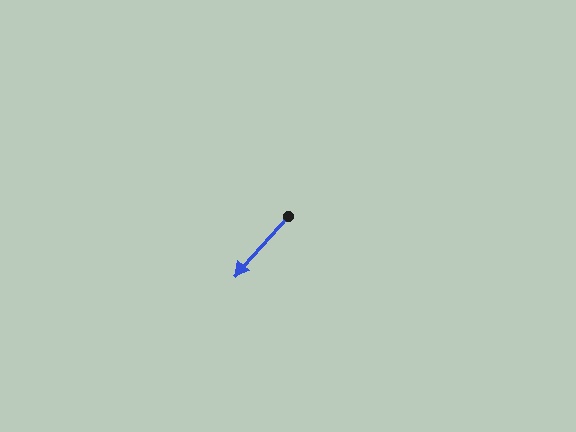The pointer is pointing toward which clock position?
Roughly 7 o'clock.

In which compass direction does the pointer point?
Southwest.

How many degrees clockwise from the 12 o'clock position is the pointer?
Approximately 222 degrees.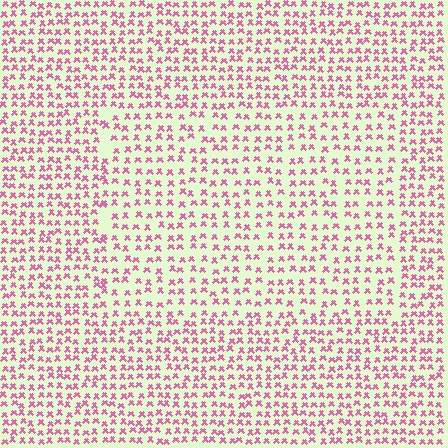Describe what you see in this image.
The image contains small pink elements arranged at two different densities. A rectangle-shaped region is visible where the elements are less densely packed than the surrounding area.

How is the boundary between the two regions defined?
The boundary is defined by a change in element density (approximately 1.5x ratio). All elements are the same color, size, and shape.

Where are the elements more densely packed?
The elements are more densely packed outside the rectangle boundary.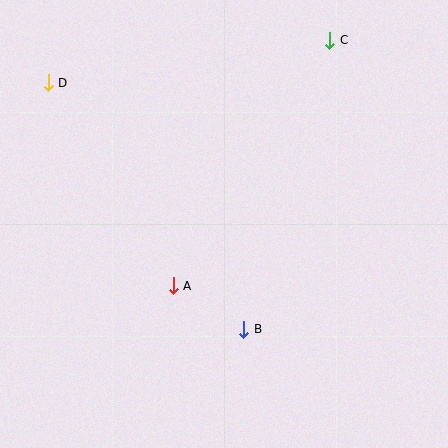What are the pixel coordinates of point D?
Point D is at (48, 83).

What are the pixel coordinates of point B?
Point B is at (244, 329).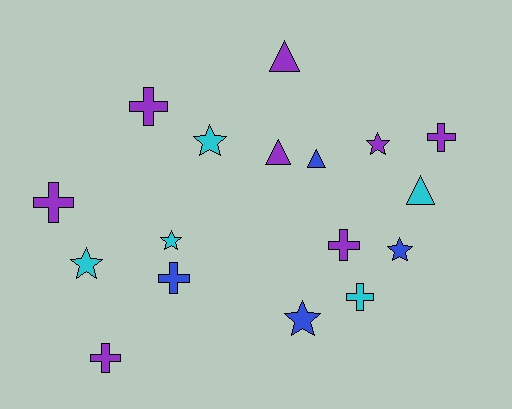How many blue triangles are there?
There is 1 blue triangle.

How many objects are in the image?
There are 17 objects.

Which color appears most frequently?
Purple, with 8 objects.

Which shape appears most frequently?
Cross, with 7 objects.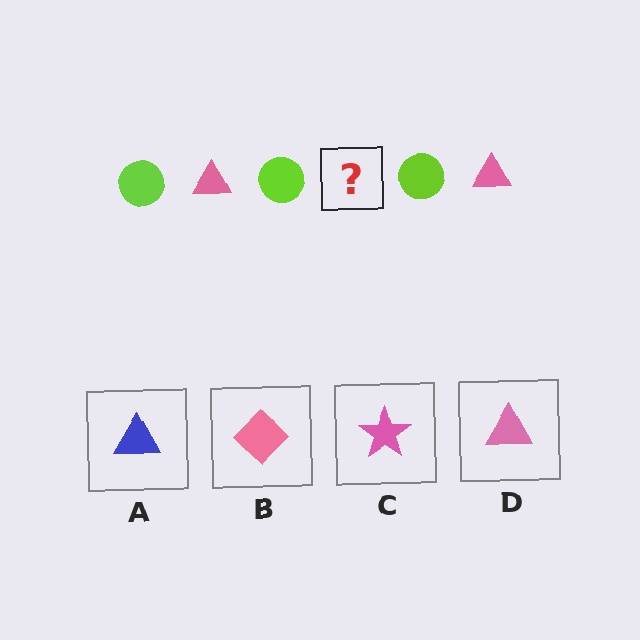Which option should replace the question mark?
Option D.